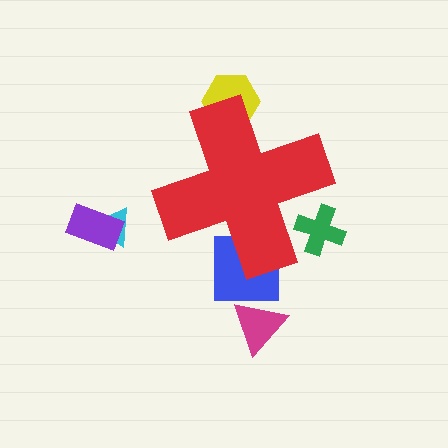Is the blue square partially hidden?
Yes, the blue square is partially hidden behind the red cross.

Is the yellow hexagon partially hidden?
Yes, the yellow hexagon is partially hidden behind the red cross.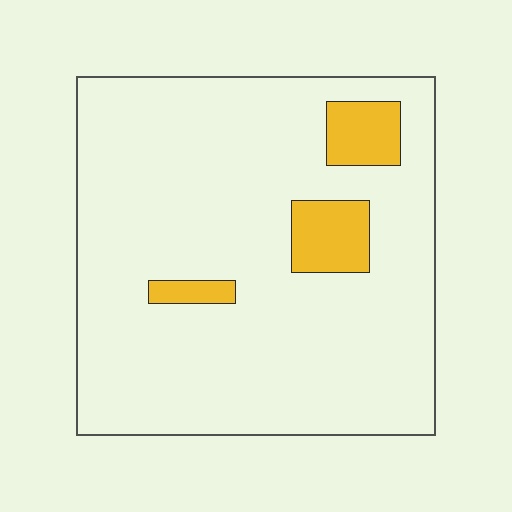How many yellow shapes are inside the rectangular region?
3.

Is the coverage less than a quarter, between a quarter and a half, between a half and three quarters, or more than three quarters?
Less than a quarter.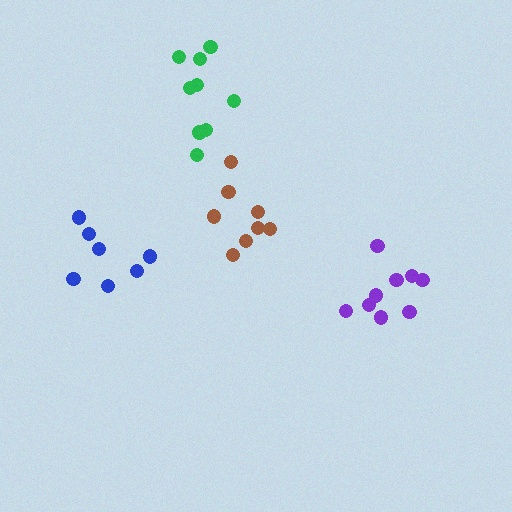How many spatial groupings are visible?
There are 4 spatial groupings.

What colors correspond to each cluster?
The clusters are colored: blue, brown, purple, green.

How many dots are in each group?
Group 1: 7 dots, Group 2: 8 dots, Group 3: 9 dots, Group 4: 9 dots (33 total).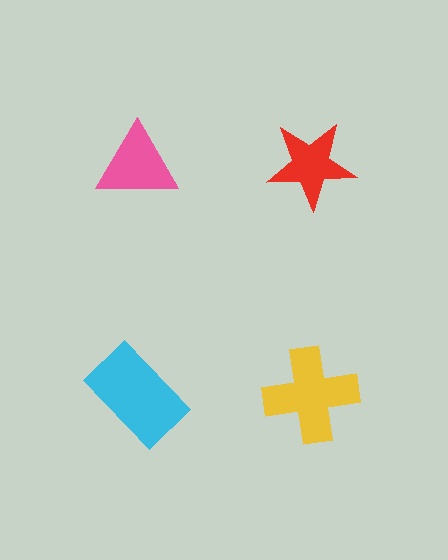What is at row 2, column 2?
A yellow cross.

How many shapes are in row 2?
2 shapes.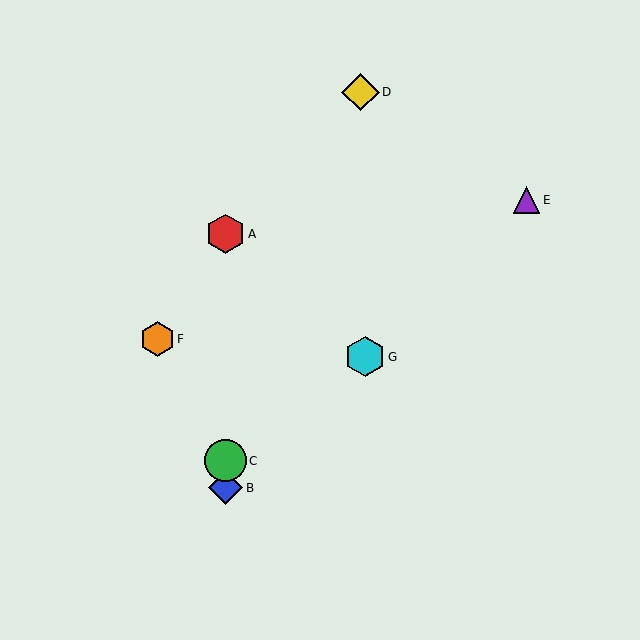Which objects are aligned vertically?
Objects A, B, C are aligned vertically.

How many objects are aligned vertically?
3 objects (A, B, C) are aligned vertically.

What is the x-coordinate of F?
Object F is at x≈157.